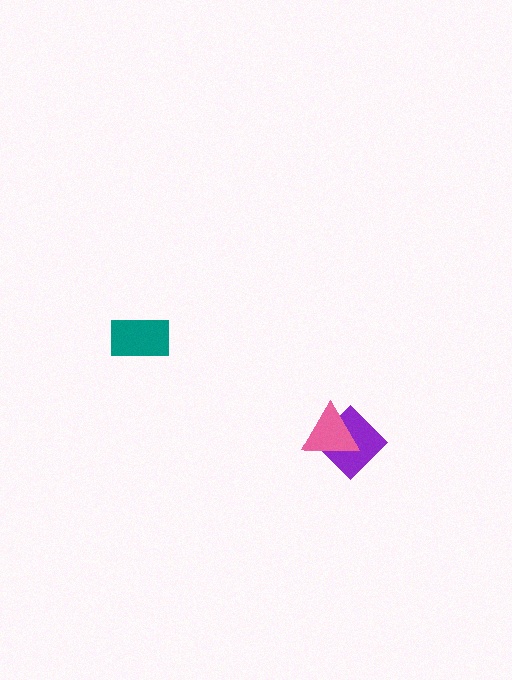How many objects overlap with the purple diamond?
1 object overlaps with the purple diamond.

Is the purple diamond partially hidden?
Yes, it is partially covered by another shape.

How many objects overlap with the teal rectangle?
0 objects overlap with the teal rectangle.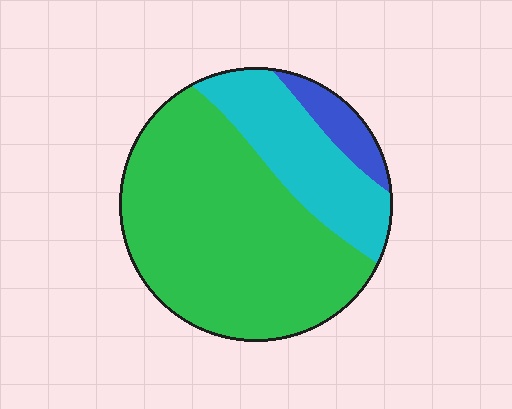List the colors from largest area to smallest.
From largest to smallest: green, cyan, blue.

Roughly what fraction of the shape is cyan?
Cyan takes up between a sixth and a third of the shape.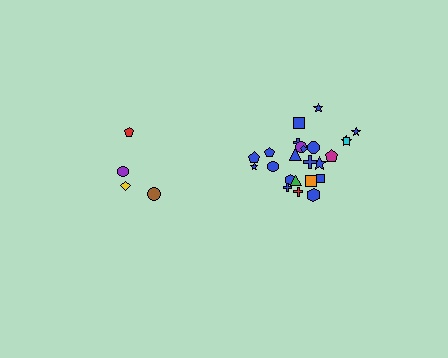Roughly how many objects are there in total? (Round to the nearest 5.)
Roughly 30 objects in total.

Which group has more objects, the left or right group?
The right group.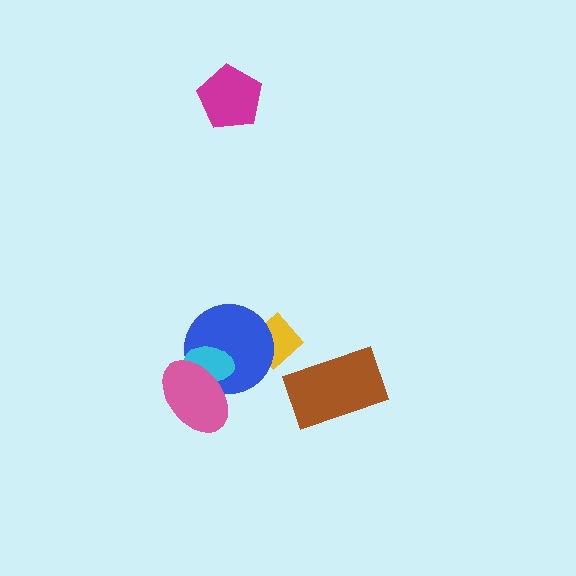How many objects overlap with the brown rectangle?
0 objects overlap with the brown rectangle.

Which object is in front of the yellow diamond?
The blue circle is in front of the yellow diamond.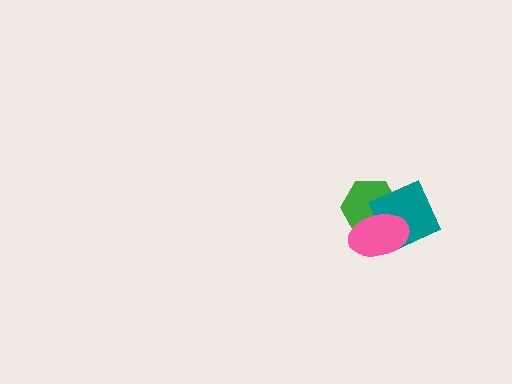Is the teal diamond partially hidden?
Yes, it is partially covered by another shape.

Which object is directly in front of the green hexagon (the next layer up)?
The teal diamond is directly in front of the green hexagon.